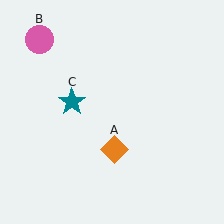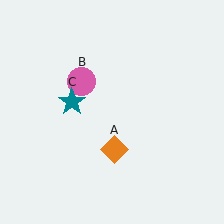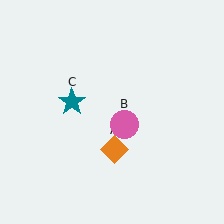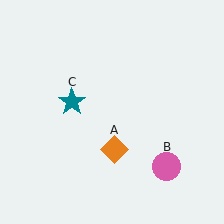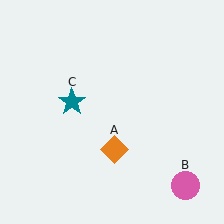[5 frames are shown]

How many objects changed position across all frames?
1 object changed position: pink circle (object B).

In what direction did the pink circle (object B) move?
The pink circle (object B) moved down and to the right.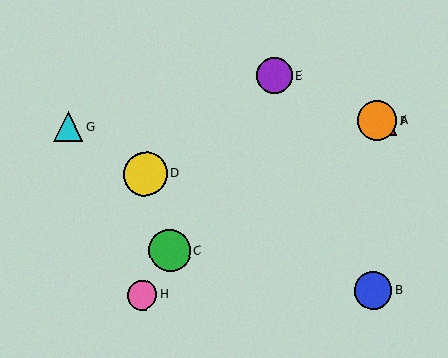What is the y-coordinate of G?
Object G is at y≈127.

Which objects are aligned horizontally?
Objects A, F, G are aligned horizontally.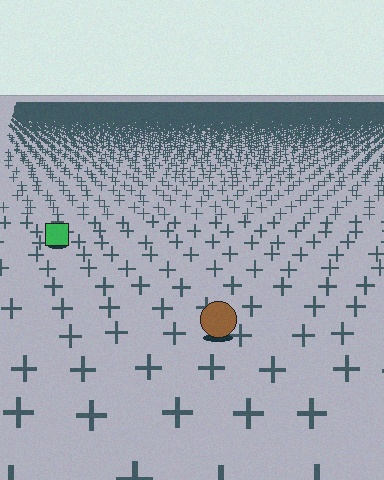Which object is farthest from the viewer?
The green square is farthest from the viewer. It appears smaller and the ground texture around it is denser.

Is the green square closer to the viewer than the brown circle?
No. The brown circle is closer — you can tell from the texture gradient: the ground texture is coarser near it.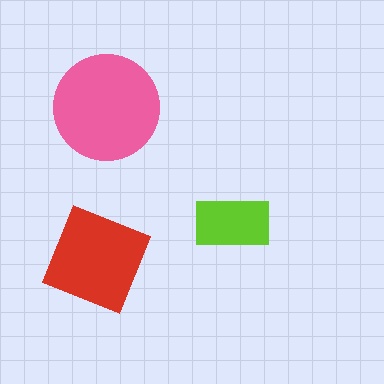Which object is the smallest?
The lime rectangle.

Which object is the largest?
The pink circle.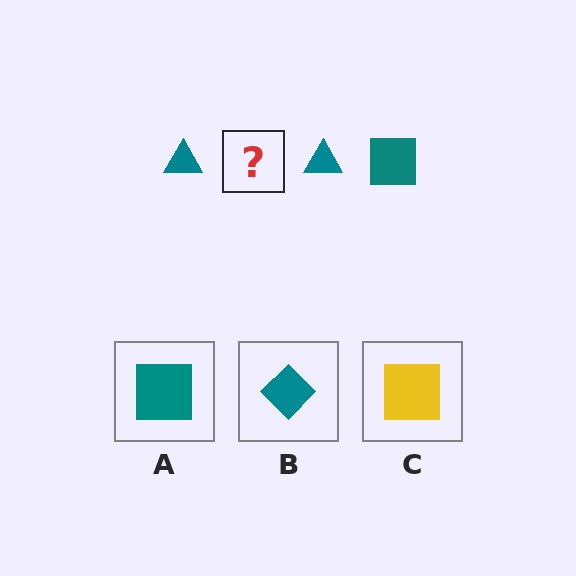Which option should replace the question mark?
Option A.